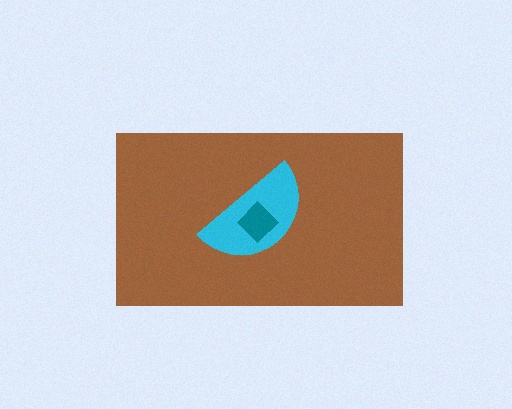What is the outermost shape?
The brown rectangle.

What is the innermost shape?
The teal diamond.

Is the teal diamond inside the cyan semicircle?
Yes.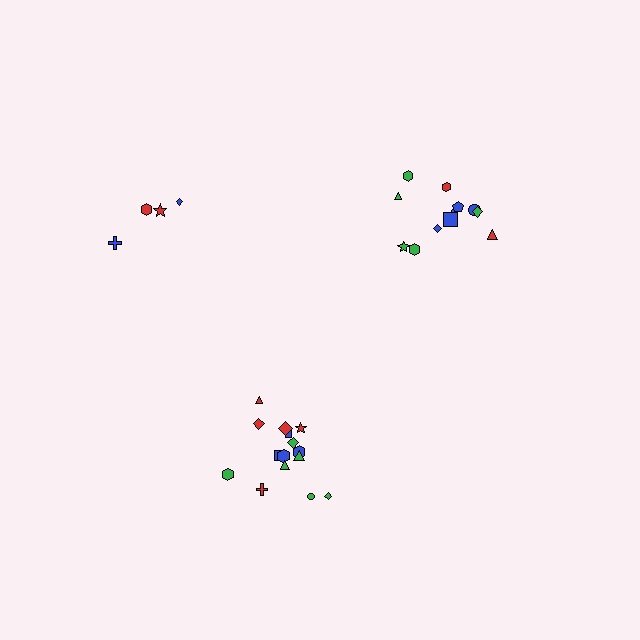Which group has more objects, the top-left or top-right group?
The top-right group.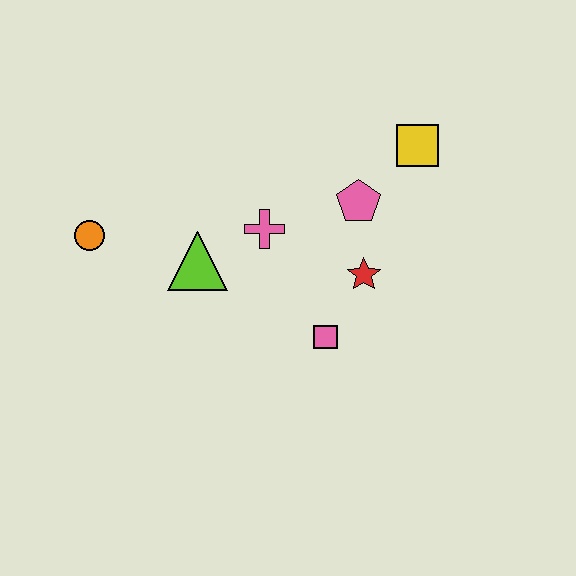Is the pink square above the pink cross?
No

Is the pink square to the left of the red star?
Yes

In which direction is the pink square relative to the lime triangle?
The pink square is to the right of the lime triangle.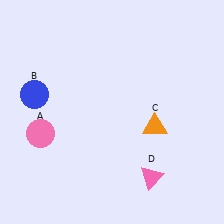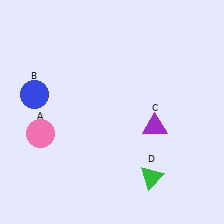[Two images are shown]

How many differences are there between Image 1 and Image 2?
There are 2 differences between the two images.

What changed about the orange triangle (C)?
In Image 1, C is orange. In Image 2, it changed to purple.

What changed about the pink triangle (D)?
In Image 1, D is pink. In Image 2, it changed to green.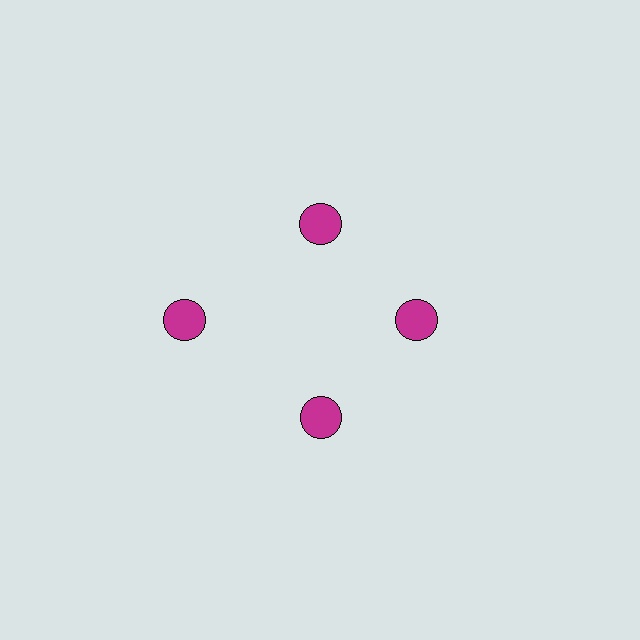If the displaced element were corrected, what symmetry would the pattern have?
It would have 4-fold rotational symmetry — the pattern would map onto itself every 90 degrees.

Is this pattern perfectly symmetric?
No. The 4 magenta circles are arranged in a ring, but one element near the 9 o'clock position is pushed outward from the center, breaking the 4-fold rotational symmetry.